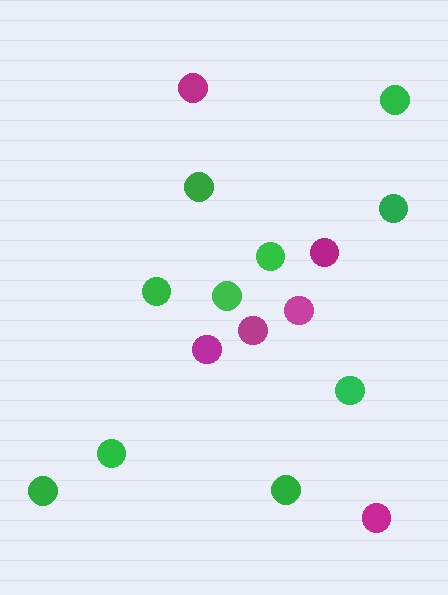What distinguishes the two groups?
There are 2 groups: one group of green circles (10) and one group of magenta circles (6).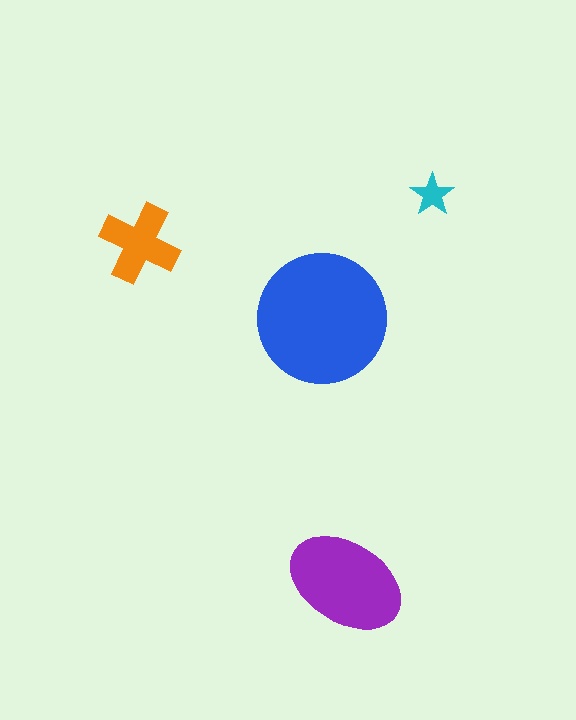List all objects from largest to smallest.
The blue circle, the purple ellipse, the orange cross, the cyan star.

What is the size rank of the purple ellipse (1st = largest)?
2nd.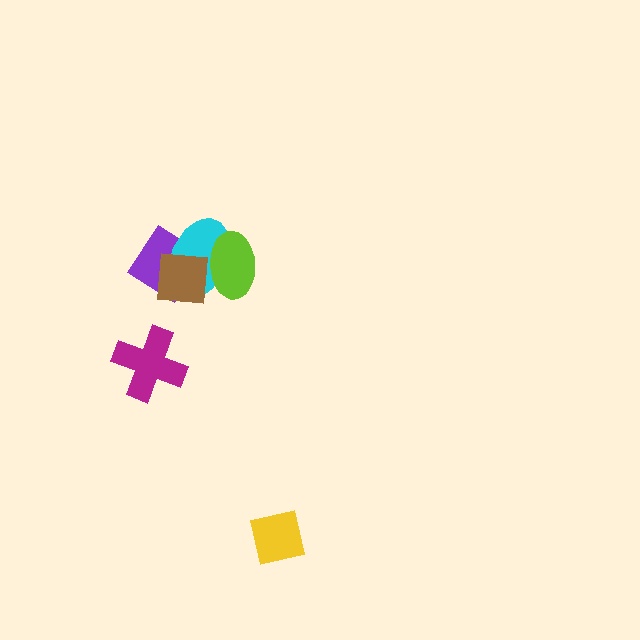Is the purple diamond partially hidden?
Yes, it is partially covered by another shape.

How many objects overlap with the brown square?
3 objects overlap with the brown square.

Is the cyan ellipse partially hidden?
Yes, it is partially covered by another shape.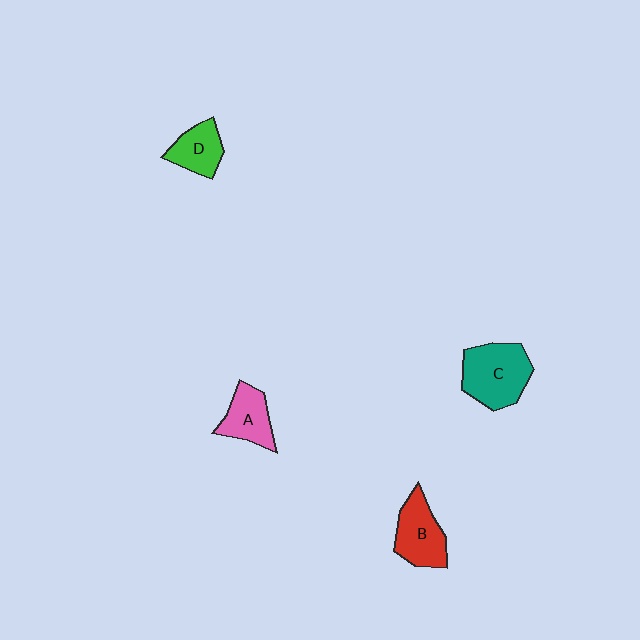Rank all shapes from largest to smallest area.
From largest to smallest: C (teal), B (red), A (pink), D (green).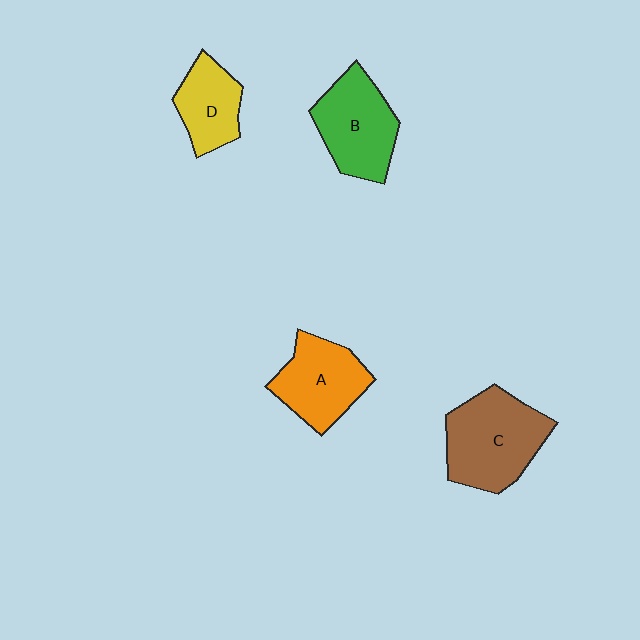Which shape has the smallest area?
Shape D (yellow).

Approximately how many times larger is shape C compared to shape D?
Approximately 1.7 times.